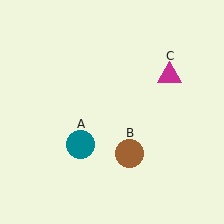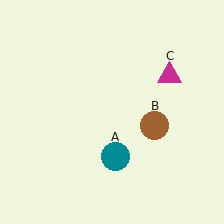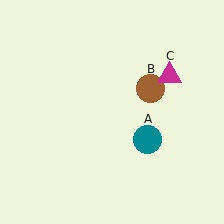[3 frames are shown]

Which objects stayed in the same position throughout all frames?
Magenta triangle (object C) remained stationary.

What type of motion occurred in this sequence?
The teal circle (object A), brown circle (object B) rotated counterclockwise around the center of the scene.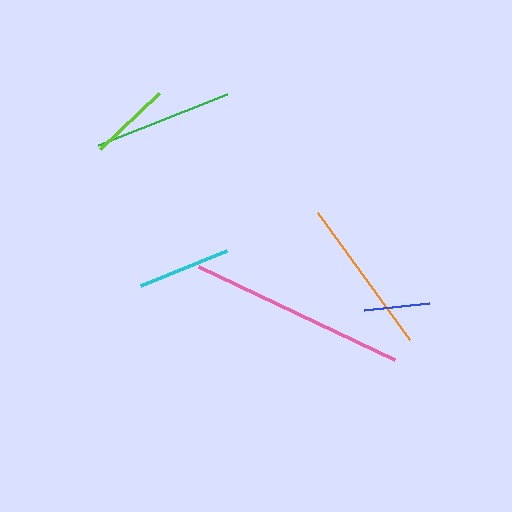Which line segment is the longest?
The pink line is the longest at approximately 217 pixels.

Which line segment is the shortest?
The blue line is the shortest at approximately 66 pixels.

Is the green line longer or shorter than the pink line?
The pink line is longer than the green line.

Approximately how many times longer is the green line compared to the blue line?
The green line is approximately 2.1 times the length of the blue line.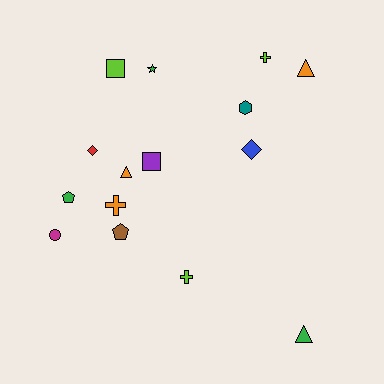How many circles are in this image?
There is 1 circle.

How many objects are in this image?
There are 15 objects.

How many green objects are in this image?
There are 3 green objects.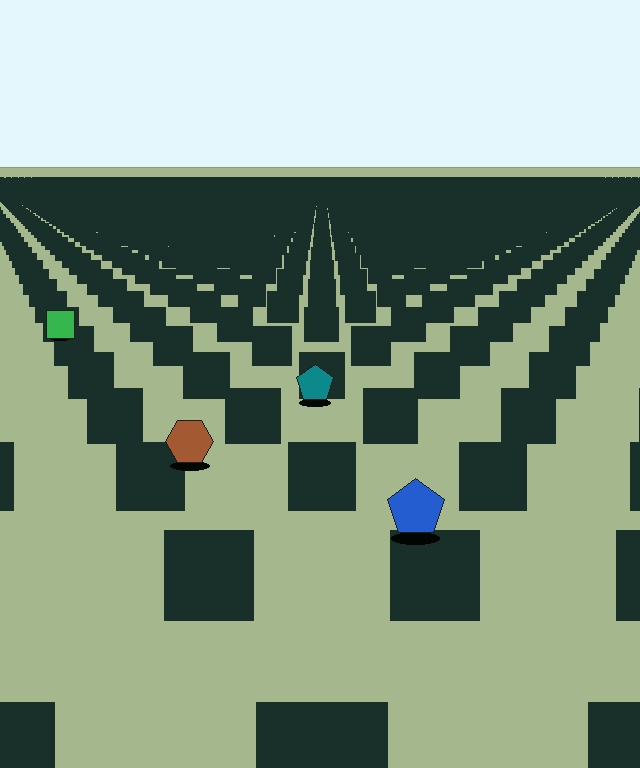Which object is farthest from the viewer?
The green square is farthest from the viewer. It appears smaller and the ground texture around it is denser.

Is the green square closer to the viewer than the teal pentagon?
No. The teal pentagon is closer — you can tell from the texture gradient: the ground texture is coarser near it.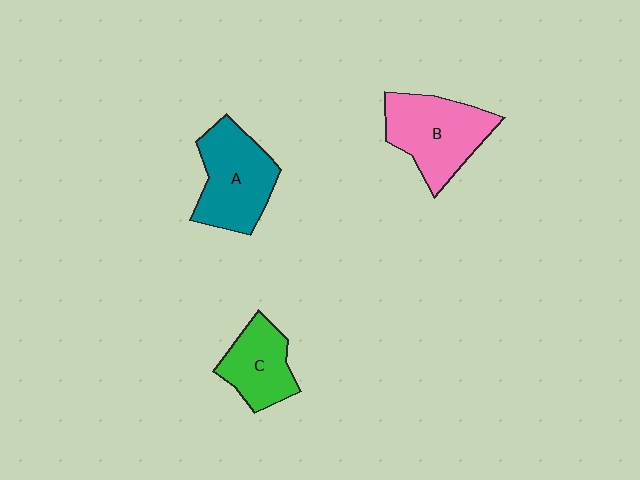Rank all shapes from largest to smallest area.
From largest to smallest: B (pink), A (teal), C (green).